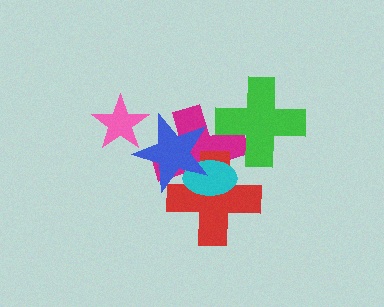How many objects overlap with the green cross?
1 object overlaps with the green cross.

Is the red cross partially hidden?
Yes, it is partially covered by another shape.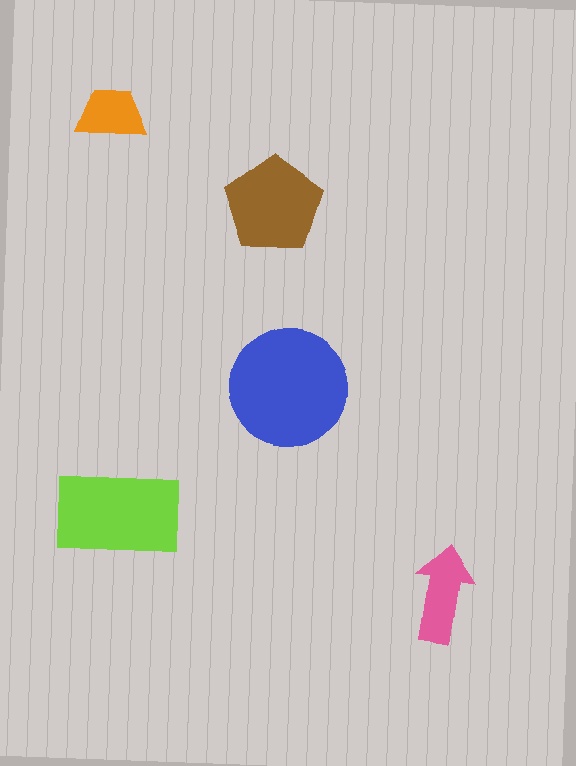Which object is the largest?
The blue circle.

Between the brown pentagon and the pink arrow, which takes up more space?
The brown pentagon.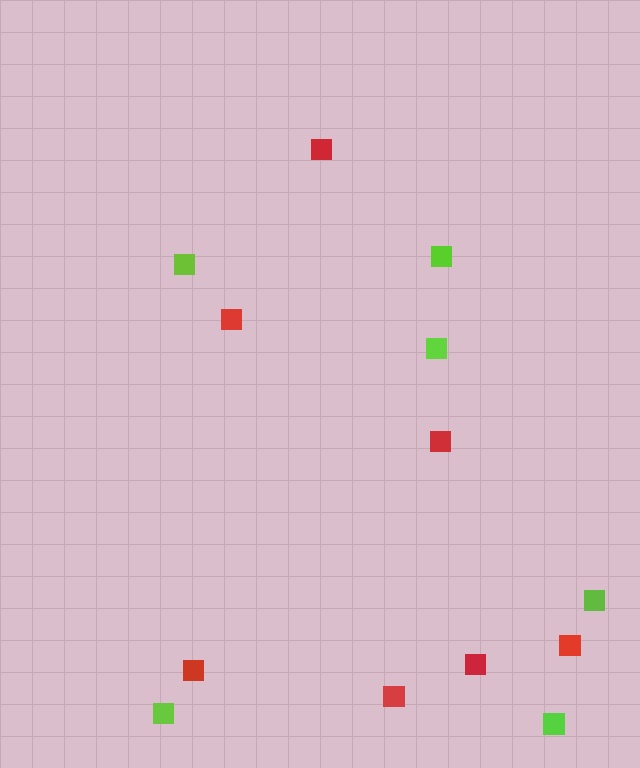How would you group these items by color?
There are 2 groups: one group of red squares (7) and one group of lime squares (6).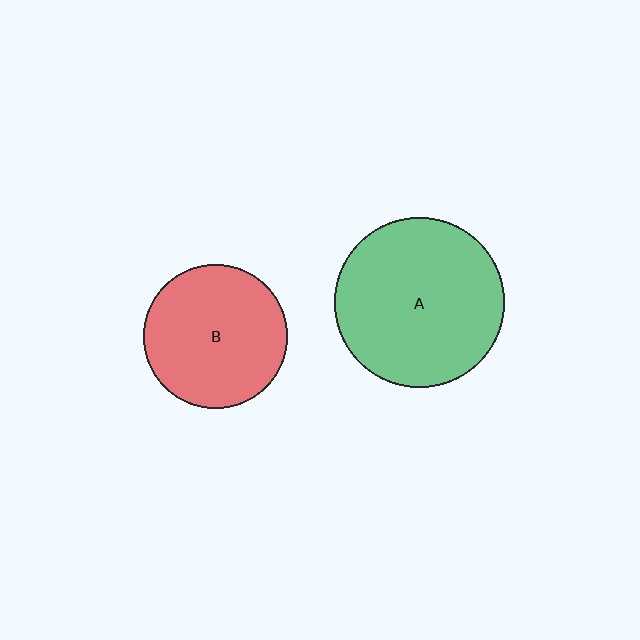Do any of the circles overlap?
No, none of the circles overlap.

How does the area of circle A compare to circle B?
Approximately 1.4 times.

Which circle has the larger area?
Circle A (green).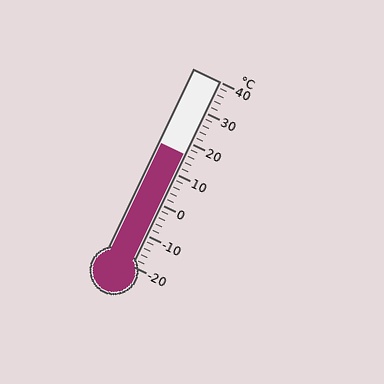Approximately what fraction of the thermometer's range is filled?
The thermometer is filled to approximately 60% of its range.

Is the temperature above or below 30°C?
The temperature is below 30°C.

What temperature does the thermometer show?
The thermometer shows approximately 16°C.